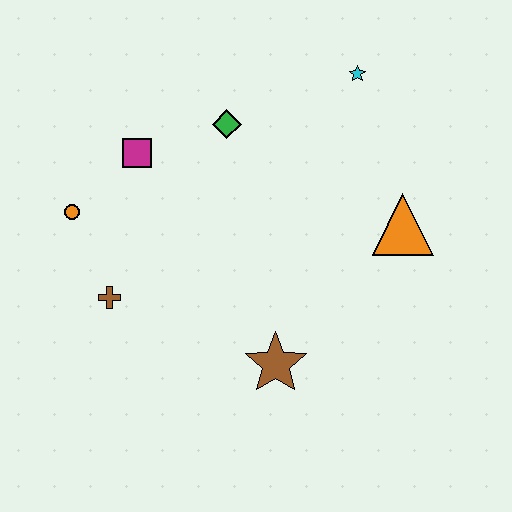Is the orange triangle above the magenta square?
No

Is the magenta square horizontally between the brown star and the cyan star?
No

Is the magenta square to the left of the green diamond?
Yes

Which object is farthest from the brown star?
The cyan star is farthest from the brown star.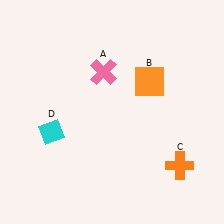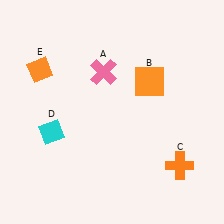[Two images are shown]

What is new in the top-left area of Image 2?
An orange diamond (E) was added in the top-left area of Image 2.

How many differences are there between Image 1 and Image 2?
There is 1 difference between the two images.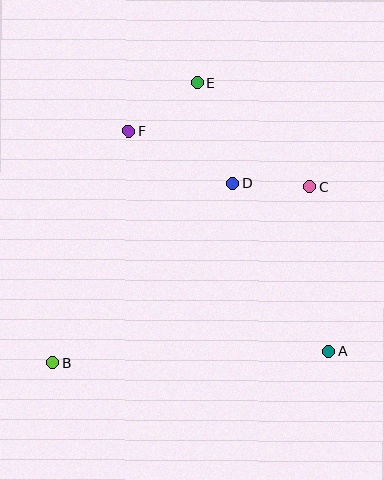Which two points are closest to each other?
Points C and D are closest to each other.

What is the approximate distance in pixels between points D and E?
The distance between D and E is approximately 107 pixels.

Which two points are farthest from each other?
Points B and E are farthest from each other.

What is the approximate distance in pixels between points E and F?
The distance between E and F is approximately 84 pixels.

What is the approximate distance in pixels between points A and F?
The distance between A and F is approximately 298 pixels.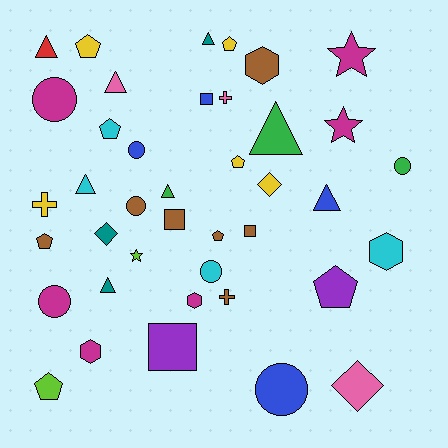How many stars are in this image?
There are 3 stars.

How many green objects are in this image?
There are 3 green objects.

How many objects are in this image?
There are 40 objects.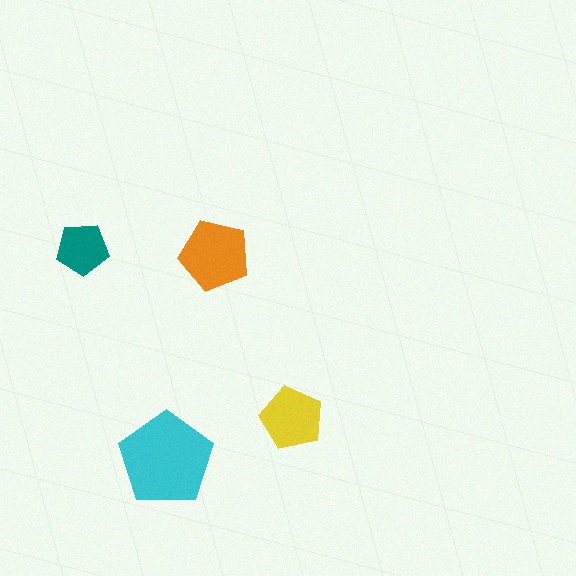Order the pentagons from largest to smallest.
the cyan one, the orange one, the yellow one, the teal one.